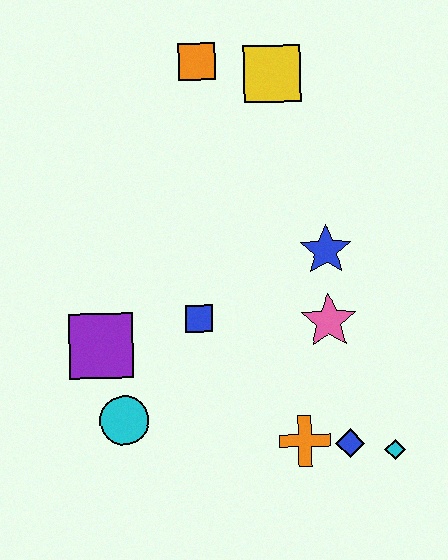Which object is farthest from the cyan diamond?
The orange square is farthest from the cyan diamond.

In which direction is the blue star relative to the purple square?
The blue star is to the right of the purple square.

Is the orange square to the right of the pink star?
No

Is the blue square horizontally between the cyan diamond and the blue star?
No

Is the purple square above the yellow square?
No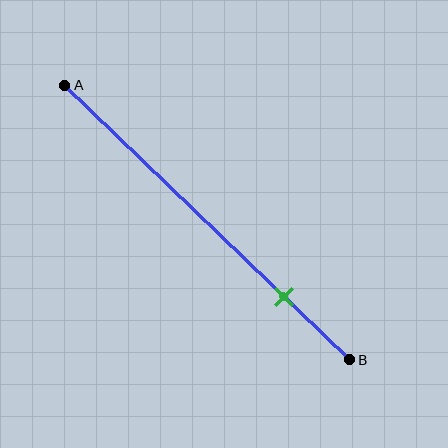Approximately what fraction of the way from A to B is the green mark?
The green mark is approximately 75% of the way from A to B.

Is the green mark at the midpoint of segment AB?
No, the mark is at about 75% from A, not at the 50% midpoint.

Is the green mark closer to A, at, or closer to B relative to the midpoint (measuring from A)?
The green mark is closer to point B than the midpoint of segment AB.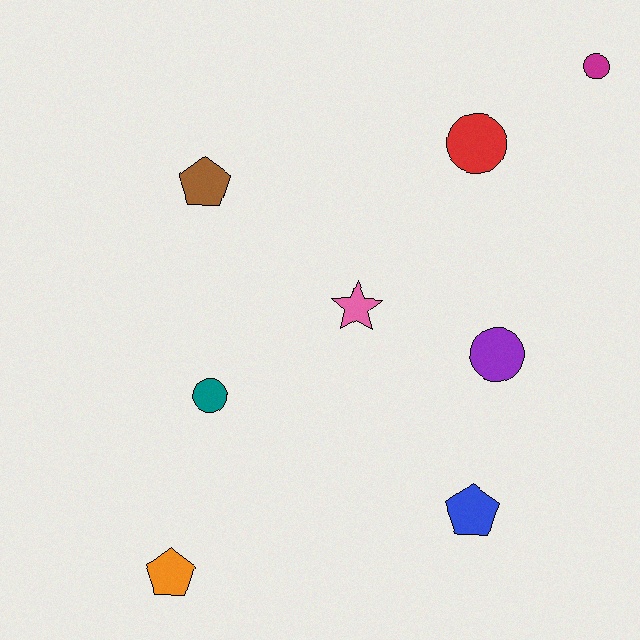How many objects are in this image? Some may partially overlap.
There are 8 objects.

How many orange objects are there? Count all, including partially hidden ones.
There is 1 orange object.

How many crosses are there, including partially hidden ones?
There are no crosses.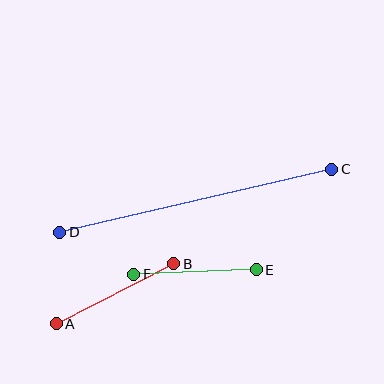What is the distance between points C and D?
The distance is approximately 279 pixels.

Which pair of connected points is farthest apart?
Points C and D are farthest apart.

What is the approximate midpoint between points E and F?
The midpoint is at approximately (195, 272) pixels.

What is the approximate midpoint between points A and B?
The midpoint is at approximately (115, 294) pixels.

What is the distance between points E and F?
The distance is approximately 123 pixels.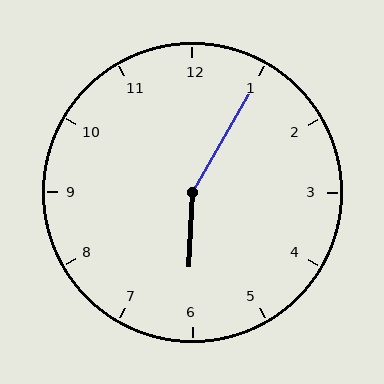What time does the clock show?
6:05.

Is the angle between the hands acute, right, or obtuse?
It is obtuse.